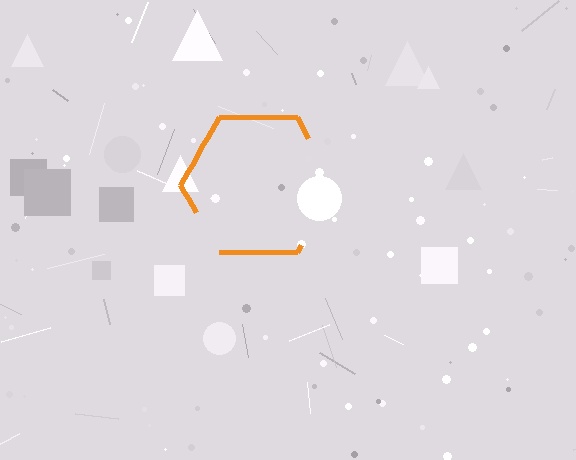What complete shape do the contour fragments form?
The contour fragments form a hexagon.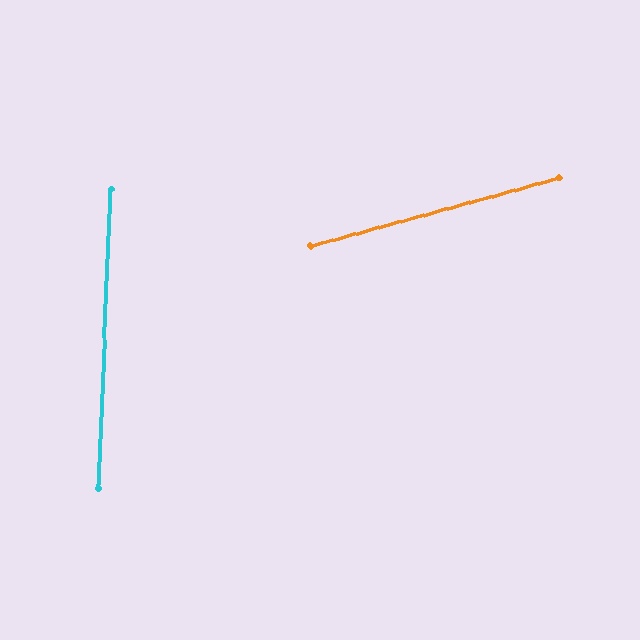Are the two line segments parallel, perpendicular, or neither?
Neither parallel nor perpendicular — they differ by about 73°.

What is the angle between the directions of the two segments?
Approximately 73 degrees.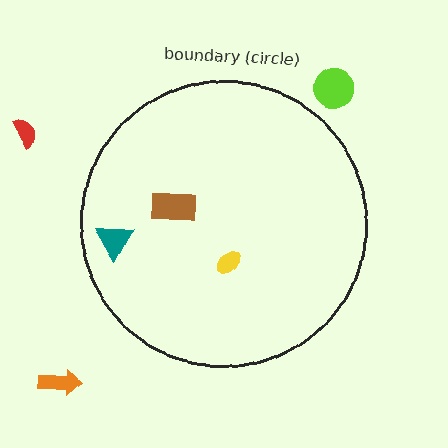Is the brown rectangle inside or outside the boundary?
Inside.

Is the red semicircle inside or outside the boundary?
Outside.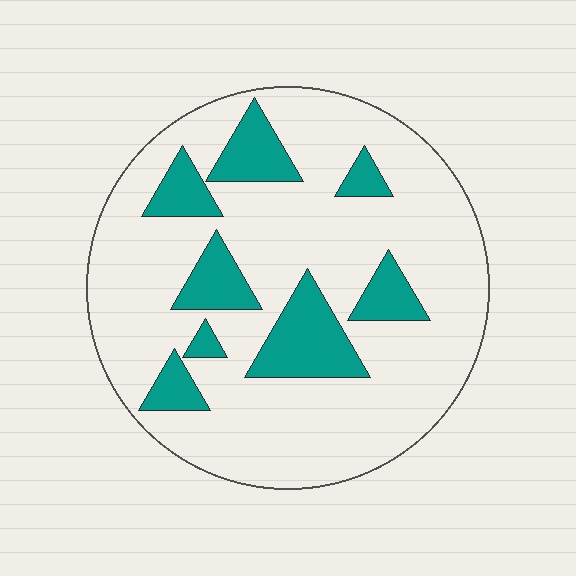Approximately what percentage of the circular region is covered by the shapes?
Approximately 20%.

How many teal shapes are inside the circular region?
8.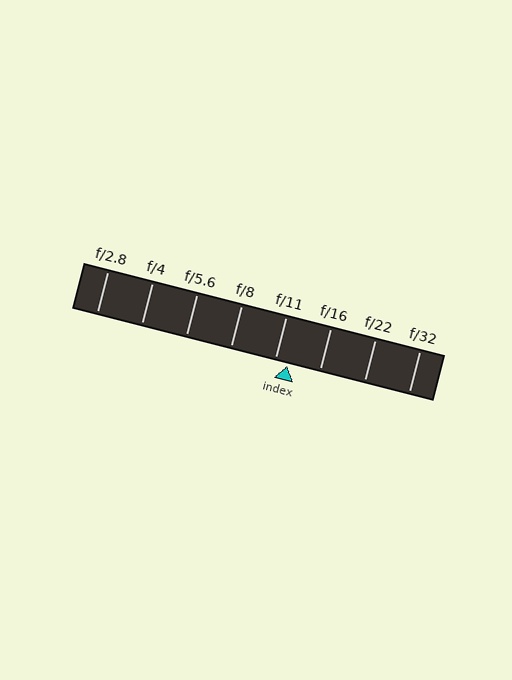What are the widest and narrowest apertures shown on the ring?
The widest aperture shown is f/2.8 and the narrowest is f/32.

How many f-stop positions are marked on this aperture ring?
There are 8 f-stop positions marked.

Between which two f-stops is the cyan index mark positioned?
The index mark is between f/11 and f/16.